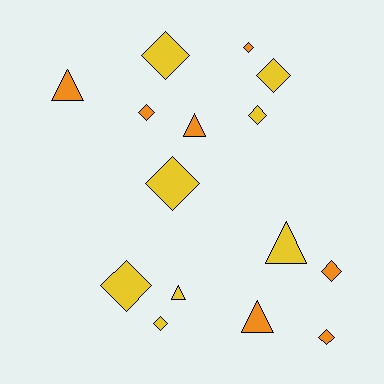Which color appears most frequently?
Yellow, with 8 objects.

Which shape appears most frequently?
Diamond, with 10 objects.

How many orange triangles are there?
There are 3 orange triangles.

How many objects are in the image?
There are 15 objects.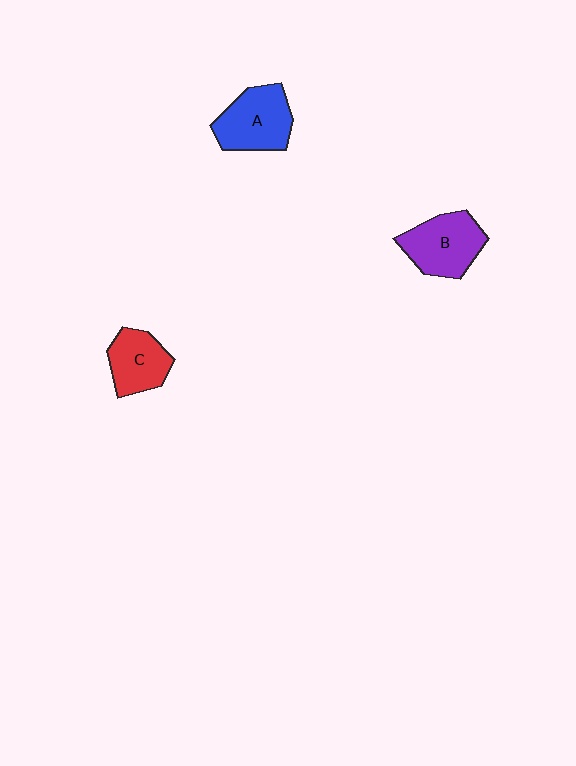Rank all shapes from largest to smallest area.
From largest to smallest: A (blue), B (purple), C (red).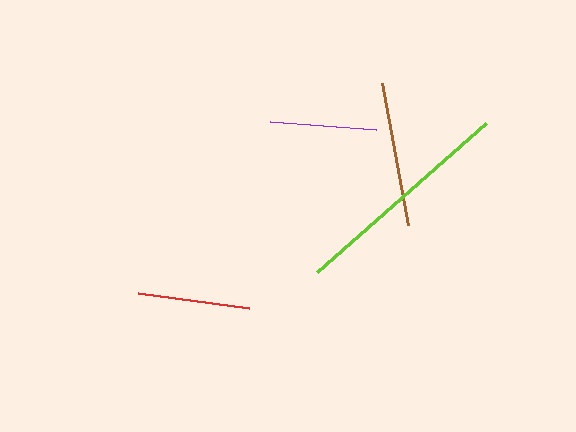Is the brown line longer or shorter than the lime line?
The lime line is longer than the brown line.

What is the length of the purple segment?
The purple segment is approximately 106 pixels long.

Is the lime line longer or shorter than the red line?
The lime line is longer than the red line.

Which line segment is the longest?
The lime line is the longest at approximately 225 pixels.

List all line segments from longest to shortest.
From longest to shortest: lime, brown, red, purple.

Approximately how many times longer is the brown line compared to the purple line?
The brown line is approximately 1.4 times the length of the purple line.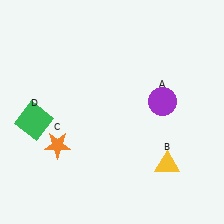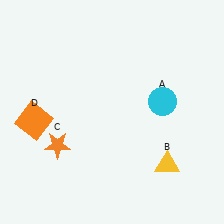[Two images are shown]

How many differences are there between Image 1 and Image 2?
There are 2 differences between the two images.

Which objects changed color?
A changed from purple to cyan. D changed from green to orange.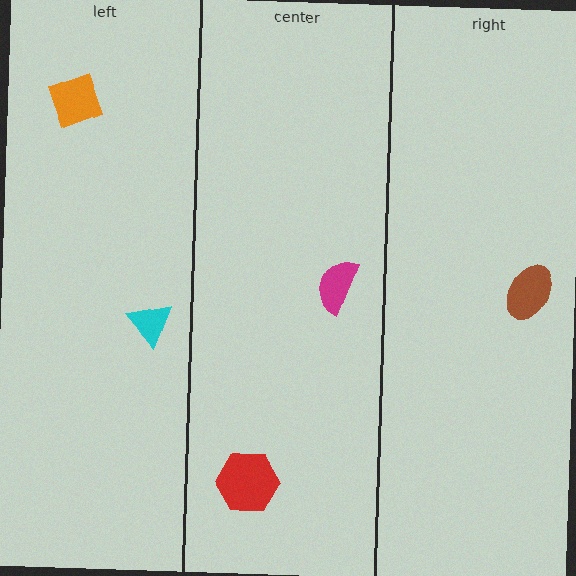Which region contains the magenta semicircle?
The center region.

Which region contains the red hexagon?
The center region.